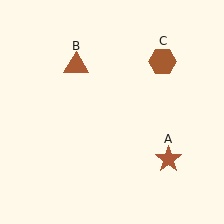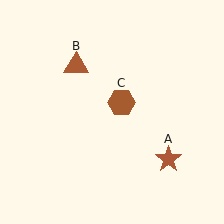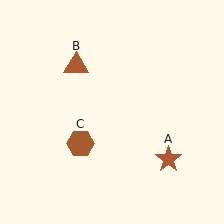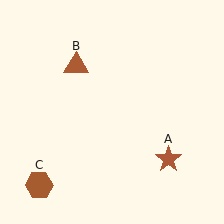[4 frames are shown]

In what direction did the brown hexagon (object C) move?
The brown hexagon (object C) moved down and to the left.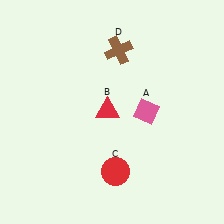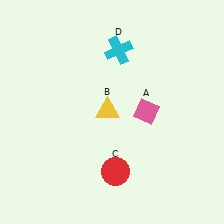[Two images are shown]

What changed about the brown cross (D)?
In Image 1, D is brown. In Image 2, it changed to cyan.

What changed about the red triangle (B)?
In Image 1, B is red. In Image 2, it changed to yellow.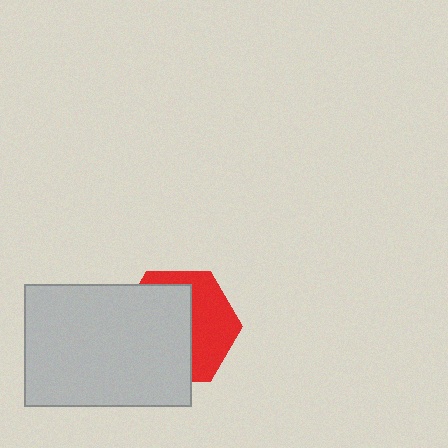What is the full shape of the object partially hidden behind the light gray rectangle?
The partially hidden object is a red hexagon.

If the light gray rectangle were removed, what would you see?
You would see the complete red hexagon.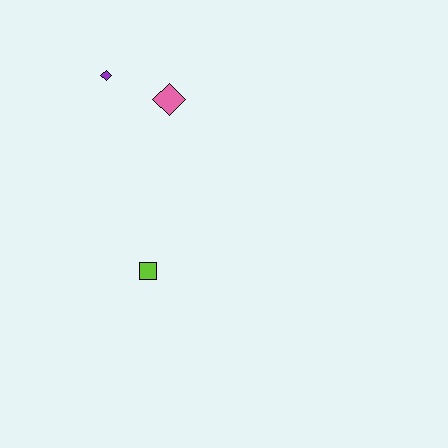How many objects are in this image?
There are 3 objects.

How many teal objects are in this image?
There are no teal objects.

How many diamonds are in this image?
There are 2 diamonds.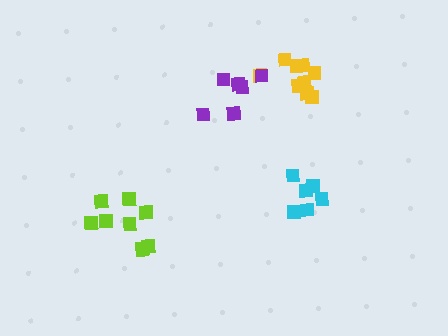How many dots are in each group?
Group 1: 9 dots, Group 2: 6 dots, Group 3: 10 dots, Group 4: 6 dots (31 total).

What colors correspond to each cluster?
The clusters are colored: lime, cyan, yellow, purple.